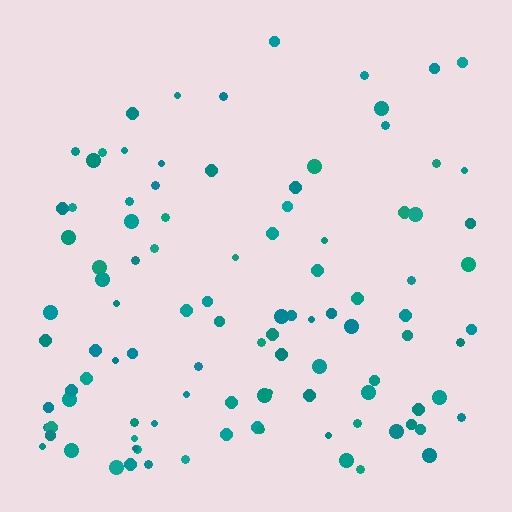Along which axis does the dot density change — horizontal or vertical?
Vertical.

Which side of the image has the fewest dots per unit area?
The top.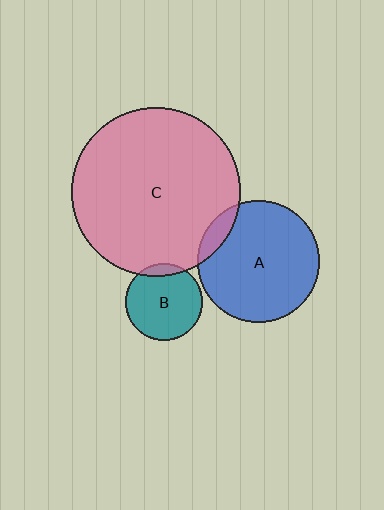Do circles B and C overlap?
Yes.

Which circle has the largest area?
Circle C (pink).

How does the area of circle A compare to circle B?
Approximately 2.5 times.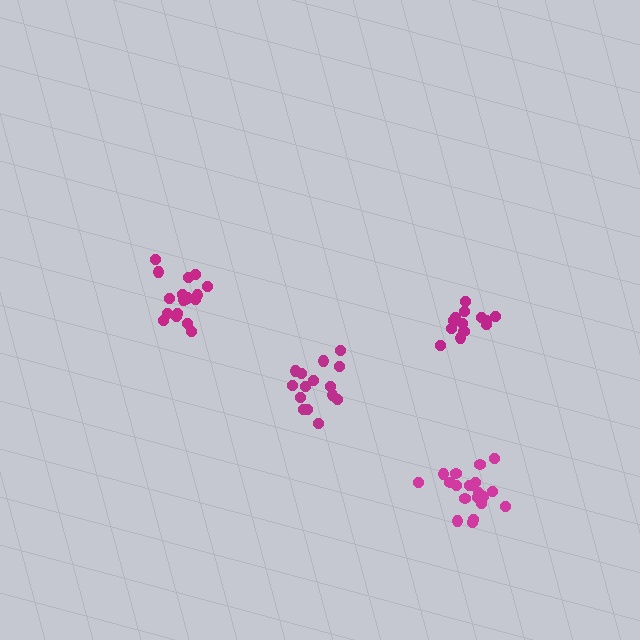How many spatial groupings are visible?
There are 4 spatial groupings.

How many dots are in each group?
Group 1: 19 dots, Group 2: 15 dots, Group 3: 14 dots, Group 4: 20 dots (68 total).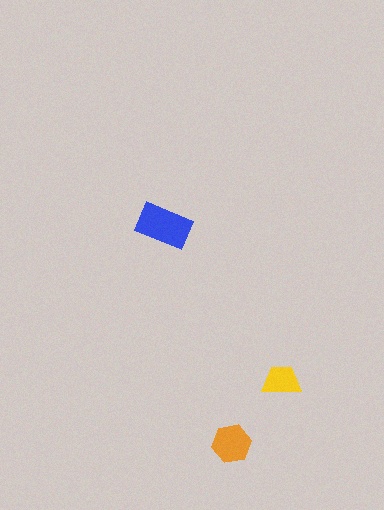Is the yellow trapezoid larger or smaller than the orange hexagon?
Smaller.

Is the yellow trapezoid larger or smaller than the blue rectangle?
Smaller.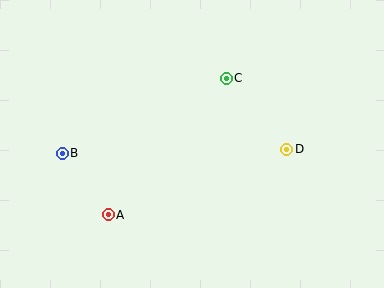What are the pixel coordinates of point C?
Point C is at (226, 78).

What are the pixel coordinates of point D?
Point D is at (287, 149).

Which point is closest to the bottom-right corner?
Point D is closest to the bottom-right corner.